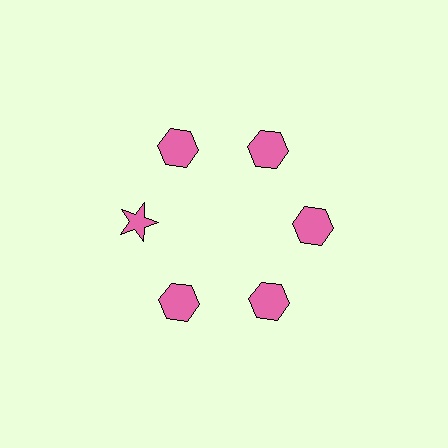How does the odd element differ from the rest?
It has a different shape: star instead of hexagon.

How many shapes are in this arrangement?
There are 6 shapes arranged in a ring pattern.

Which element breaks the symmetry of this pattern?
The pink star at roughly the 9 o'clock position breaks the symmetry. All other shapes are pink hexagons.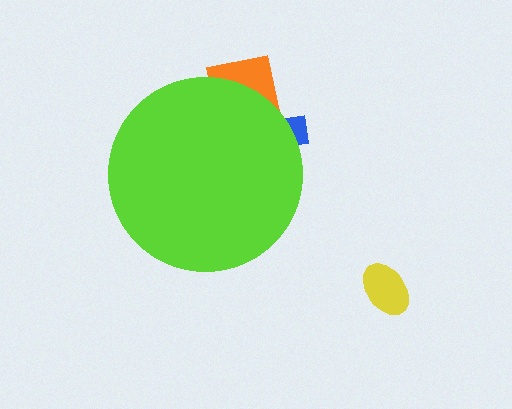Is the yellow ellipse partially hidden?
No, the yellow ellipse is fully visible.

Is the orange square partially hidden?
Yes, the orange square is partially hidden behind the lime circle.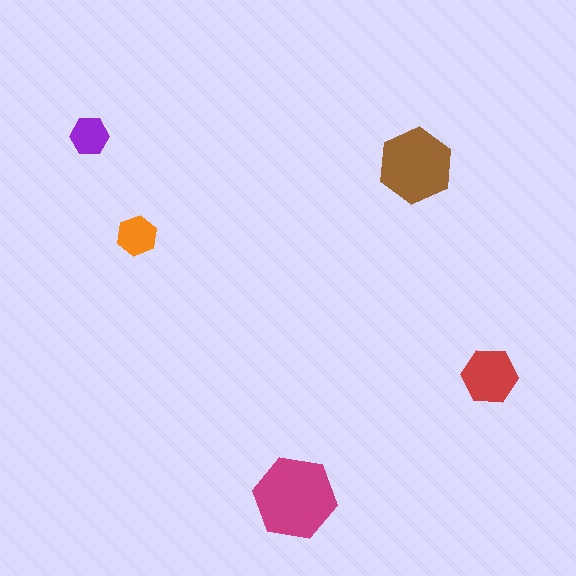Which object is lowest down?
The magenta hexagon is bottommost.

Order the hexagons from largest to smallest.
the magenta one, the brown one, the red one, the orange one, the purple one.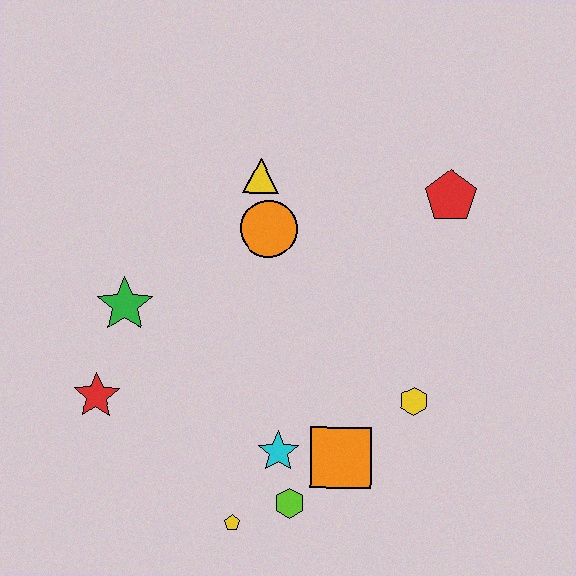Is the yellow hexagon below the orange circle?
Yes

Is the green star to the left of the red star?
No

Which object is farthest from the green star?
The red pentagon is farthest from the green star.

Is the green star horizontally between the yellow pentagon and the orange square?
No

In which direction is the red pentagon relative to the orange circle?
The red pentagon is to the right of the orange circle.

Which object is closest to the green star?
The red star is closest to the green star.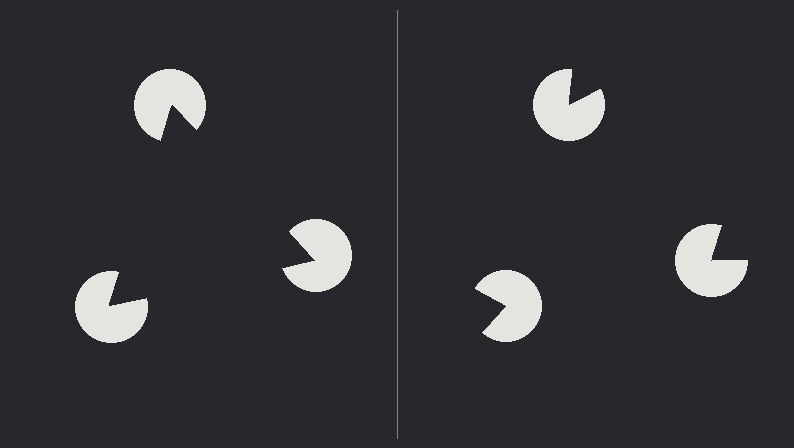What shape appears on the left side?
An illusory triangle.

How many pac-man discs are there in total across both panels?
6 — 3 on each side.